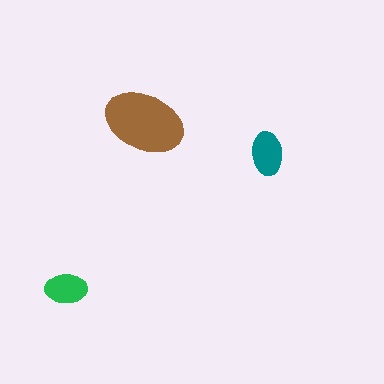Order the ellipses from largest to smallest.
the brown one, the teal one, the green one.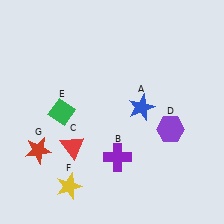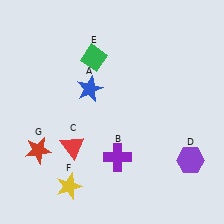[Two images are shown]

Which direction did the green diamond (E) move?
The green diamond (E) moved up.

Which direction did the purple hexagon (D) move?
The purple hexagon (D) moved down.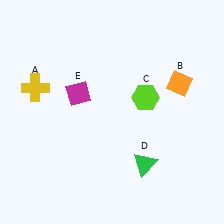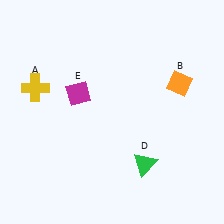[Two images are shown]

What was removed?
The lime hexagon (C) was removed in Image 2.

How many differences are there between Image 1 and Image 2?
There is 1 difference between the two images.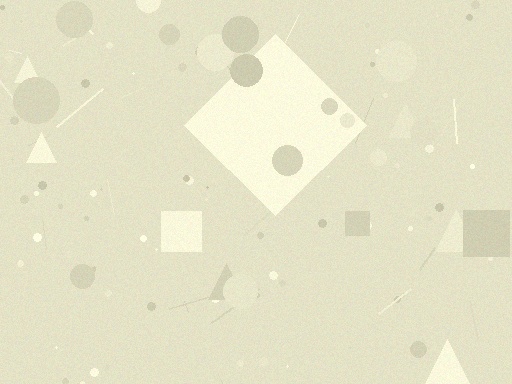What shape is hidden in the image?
A diamond is hidden in the image.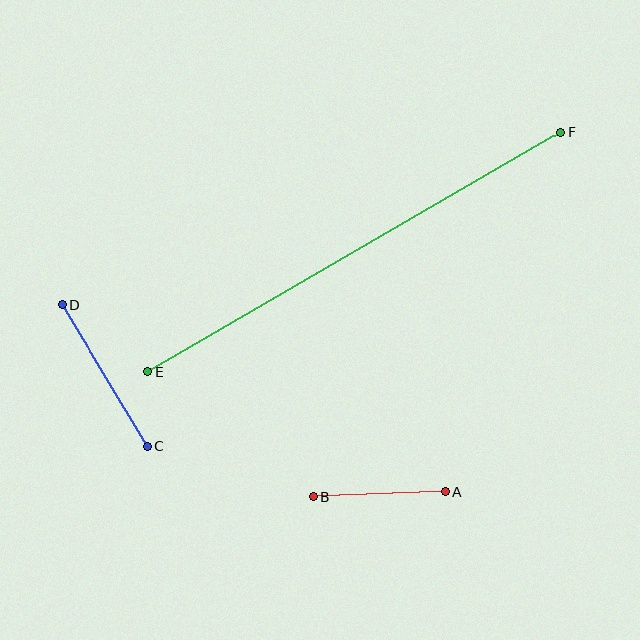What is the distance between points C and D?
The distance is approximately 164 pixels.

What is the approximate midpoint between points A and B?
The midpoint is at approximately (379, 494) pixels.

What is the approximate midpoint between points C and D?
The midpoint is at approximately (105, 376) pixels.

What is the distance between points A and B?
The distance is approximately 132 pixels.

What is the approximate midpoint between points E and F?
The midpoint is at approximately (354, 251) pixels.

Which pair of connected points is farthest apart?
Points E and F are farthest apart.